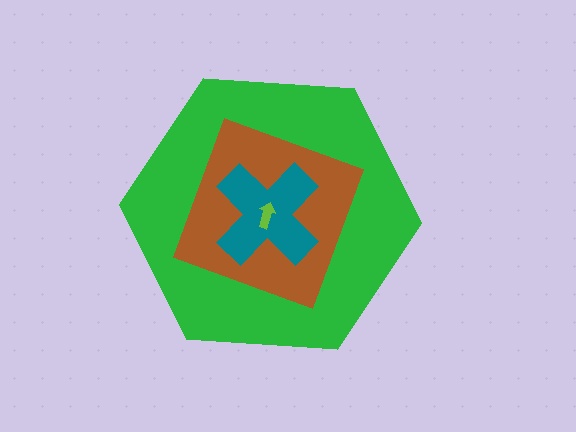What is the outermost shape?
The green hexagon.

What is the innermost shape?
The lime arrow.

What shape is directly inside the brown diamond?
The teal cross.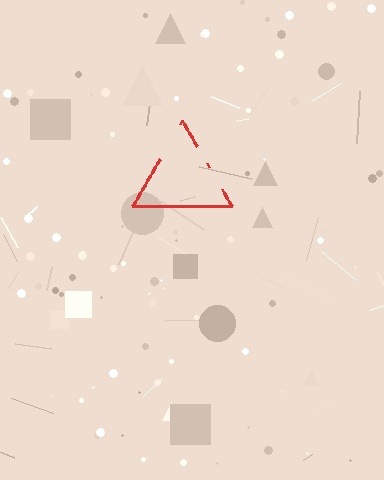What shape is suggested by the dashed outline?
The dashed outline suggests a triangle.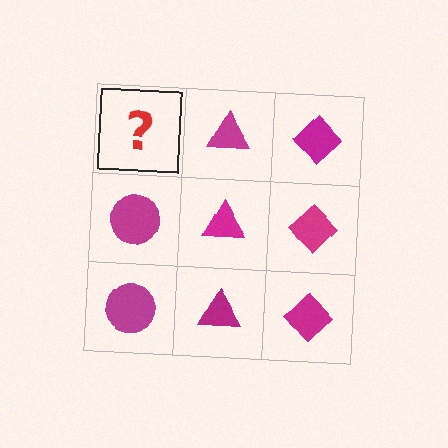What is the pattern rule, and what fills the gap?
The rule is that each column has a consistent shape. The gap should be filled with a magenta circle.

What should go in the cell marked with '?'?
The missing cell should contain a magenta circle.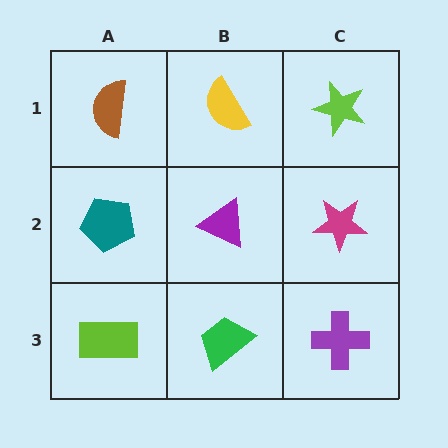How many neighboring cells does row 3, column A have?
2.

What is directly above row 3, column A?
A teal pentagon.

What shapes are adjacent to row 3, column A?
A teal pentagon (row 2, column A), a green trapezoid (row 3, column B).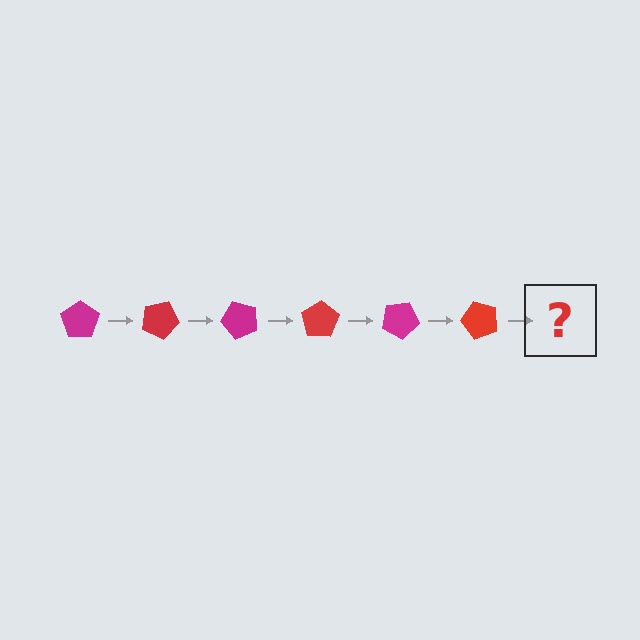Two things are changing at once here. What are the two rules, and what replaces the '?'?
The two rules are that it rotates 25 degrees each step and the color cycles through magenta and red. The '?' should be a magenta pentagon, rotated 150 degrees from the start.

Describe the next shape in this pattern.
It should be a magenta pentagon, rotated 150 degrees from the start.